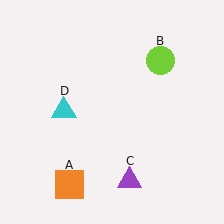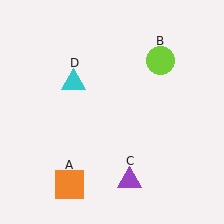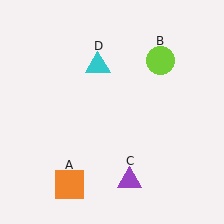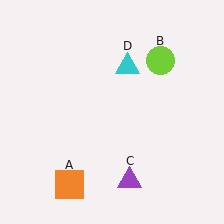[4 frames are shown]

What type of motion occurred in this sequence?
The cyan triangle (object D) rotated clockwise around the center of the scene.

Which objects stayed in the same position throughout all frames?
Orange square (object A) and lime circle (object B) and purple triangle (object C) remained stationary.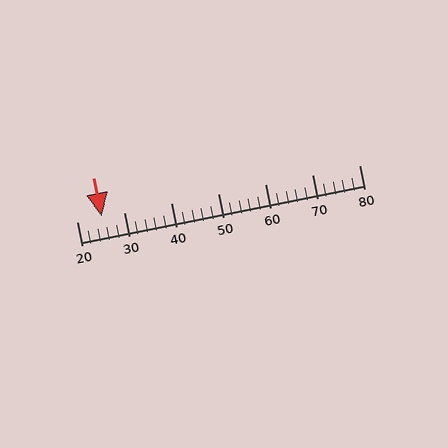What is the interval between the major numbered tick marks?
The major tick marks are spaced 10 units apart.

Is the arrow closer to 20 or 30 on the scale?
The arrow is closer to 30.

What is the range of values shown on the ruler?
The ruler shows values from 20 to 80.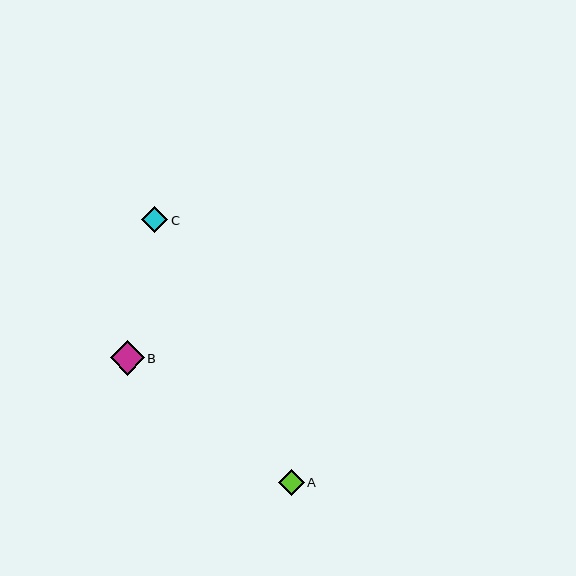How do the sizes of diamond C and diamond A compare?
Diamond C and diamond A are approximately the same size.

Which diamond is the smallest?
Diamond A is the smallest with a size of approximately 26 pixels.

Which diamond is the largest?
Diamond B is the largest with a size of approximately 34 pixels.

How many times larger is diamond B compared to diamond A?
Diamond B is approximately 1.3 times the size of diamond A.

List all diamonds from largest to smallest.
From largest to smallest: B, C, A.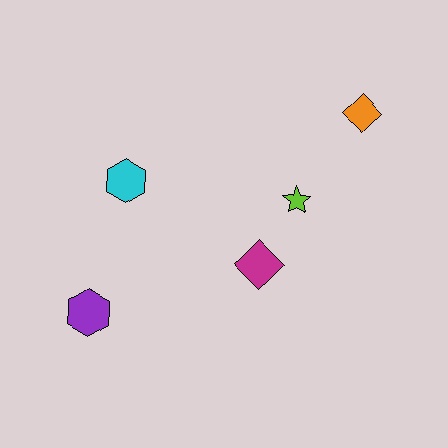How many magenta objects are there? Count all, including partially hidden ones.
There is 1 magenta object.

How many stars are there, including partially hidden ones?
There is 1 star.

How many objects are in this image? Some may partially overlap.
There are 5 objects.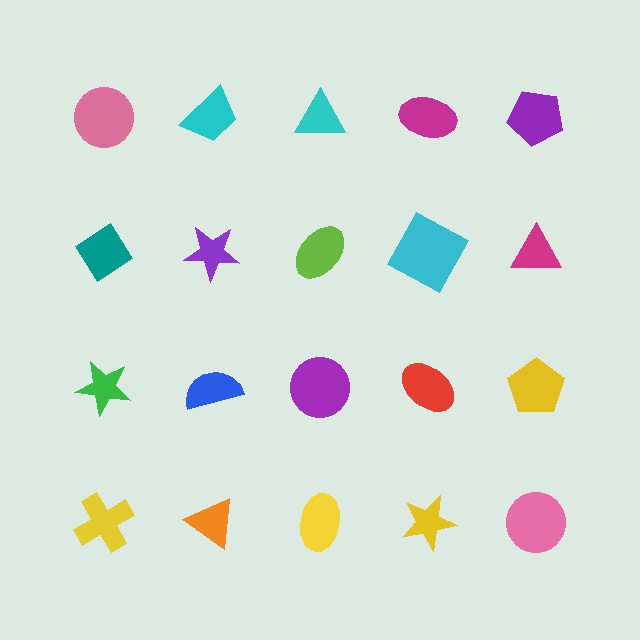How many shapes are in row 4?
5 shapes.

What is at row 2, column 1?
A teal diamond.